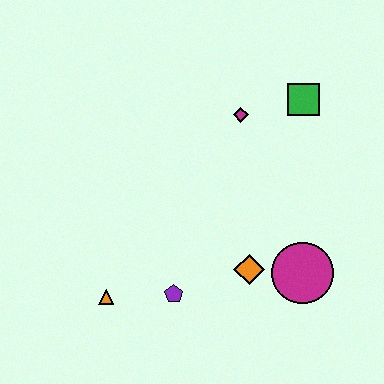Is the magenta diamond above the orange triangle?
Yes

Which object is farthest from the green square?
The orange triangle is farthest from the green square.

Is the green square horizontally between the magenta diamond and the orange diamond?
No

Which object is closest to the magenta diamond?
The green square is closest to the magenta diamond.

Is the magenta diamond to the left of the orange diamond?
Yes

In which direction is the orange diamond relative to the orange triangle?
The orange diamond is to the right of the orange triangle.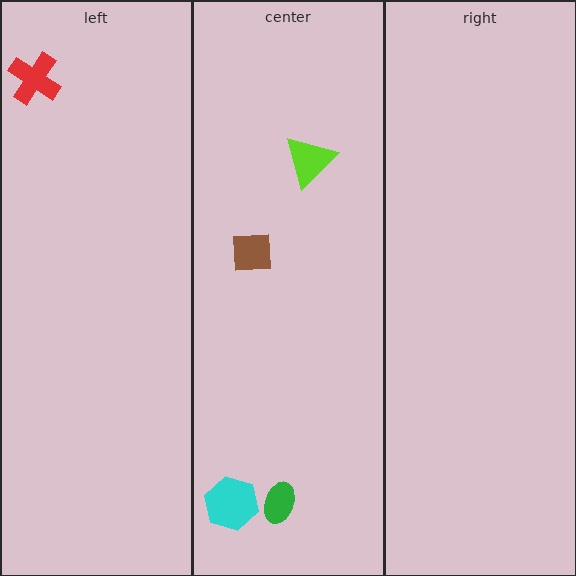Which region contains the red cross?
The left region.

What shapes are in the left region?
The red cross.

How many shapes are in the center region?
4.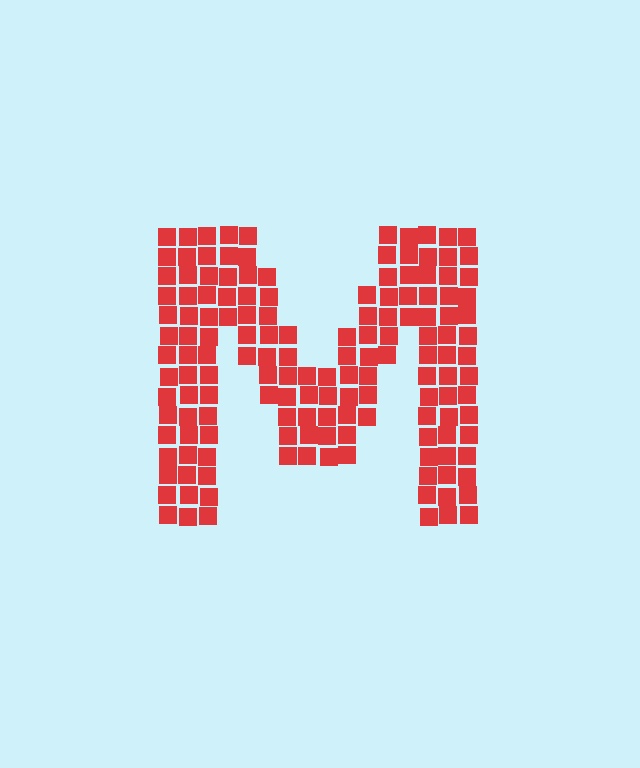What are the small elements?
The small elements are squares.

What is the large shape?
The large shape is the letter M.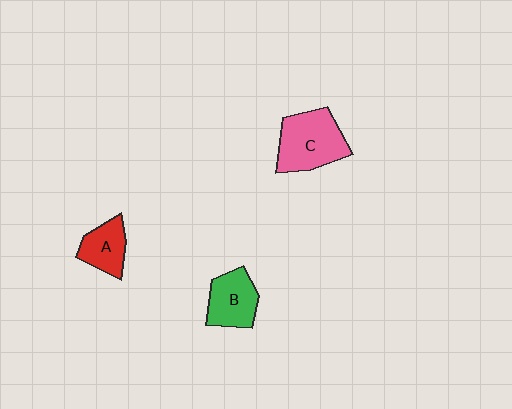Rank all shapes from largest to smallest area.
From largest to smallest: C (pink), B (green), A (red).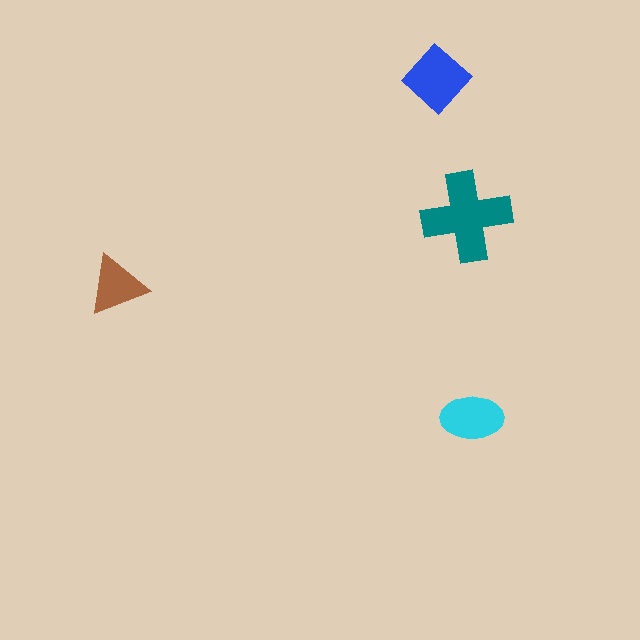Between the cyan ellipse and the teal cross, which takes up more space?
The teal cross.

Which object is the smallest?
The brown triangle.